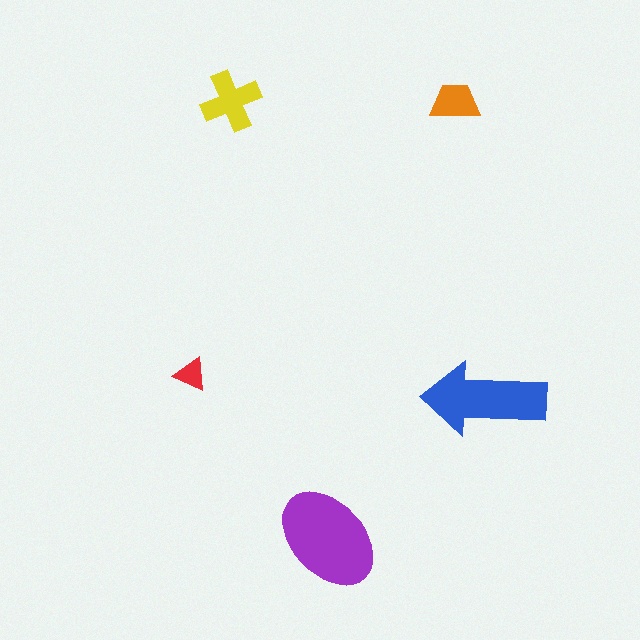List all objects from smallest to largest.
The red triangle, the orange trapezoid, the yellow cross, the blue arrow, the purple ellipse.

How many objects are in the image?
There are 5 objects in the image.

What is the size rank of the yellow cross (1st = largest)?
3rd.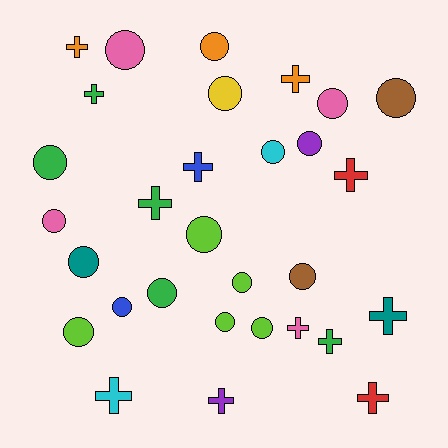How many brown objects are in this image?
There are 2 brown objects.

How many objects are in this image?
There are 30 objects.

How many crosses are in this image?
There are 12 crosses.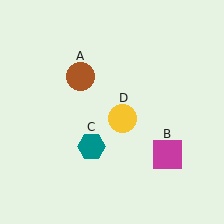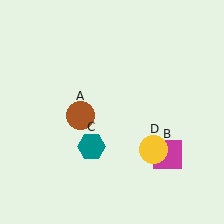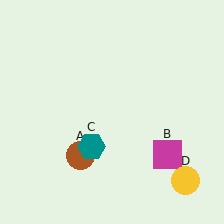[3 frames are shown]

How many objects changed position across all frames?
2 objects changed position: brown circle (object A), yellow circle (object D).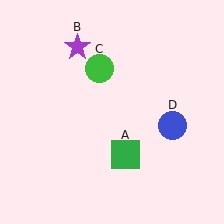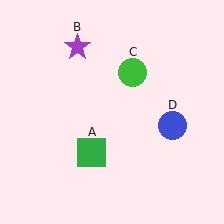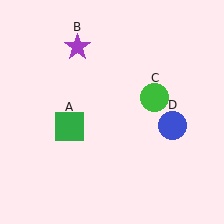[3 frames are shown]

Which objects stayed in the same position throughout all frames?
Purple star (object B) and blue circle (object D) remained stationary.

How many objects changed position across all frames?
2 objects changed position: green square (object A), green circle (object C).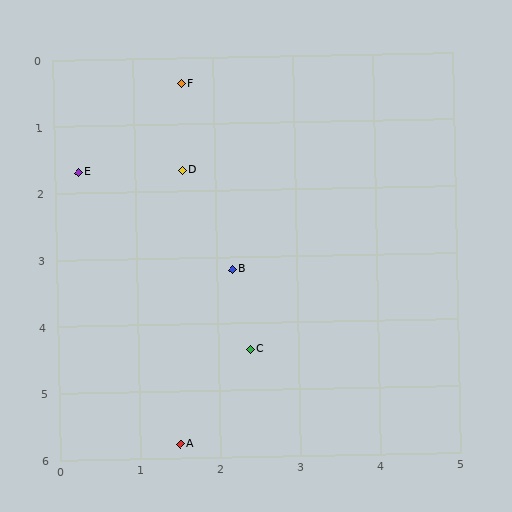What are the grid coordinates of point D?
Point D is at approximately (1.6, 1.7).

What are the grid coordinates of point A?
Point A is at approximately (1.5, 5.8).